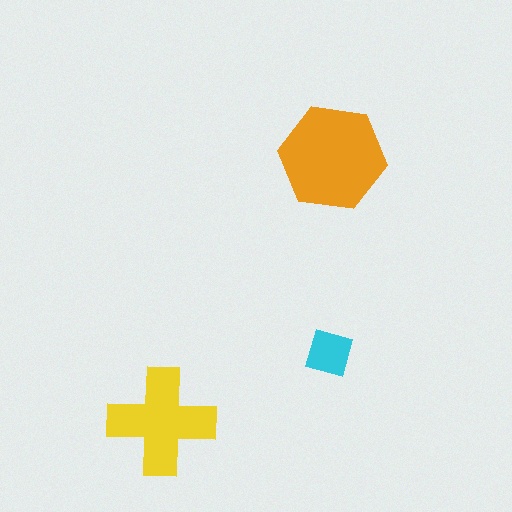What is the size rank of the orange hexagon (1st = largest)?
1st.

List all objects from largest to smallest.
The orange hexagon, the yellow cross, the cyan square.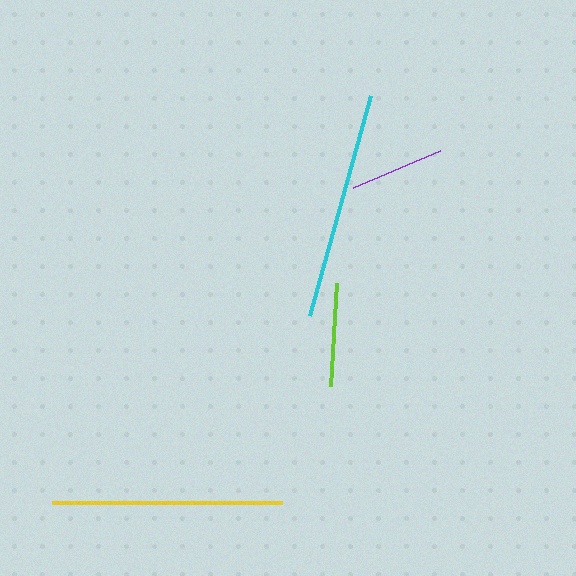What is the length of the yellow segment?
The yellow segment is approximately 231 pixels long.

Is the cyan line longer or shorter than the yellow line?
The yellow line is longer than the cyan line.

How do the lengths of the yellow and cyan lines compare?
The yellow and cyan lines are approximately the same length.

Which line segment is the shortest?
The purple line is the shortest at approximately 94 pixels.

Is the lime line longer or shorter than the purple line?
The lime line is longer than the purple line.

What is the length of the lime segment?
The lime segment is approximately 103 pixels long.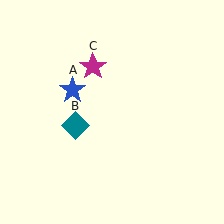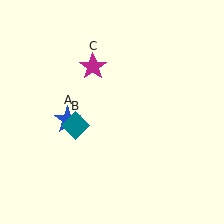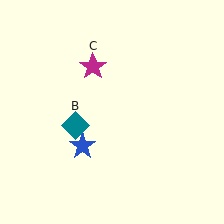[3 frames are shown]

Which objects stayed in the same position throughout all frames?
Teal diamond (object B) and magenta star (object C) remained stationary.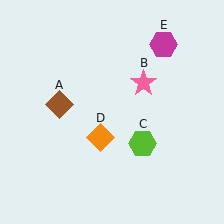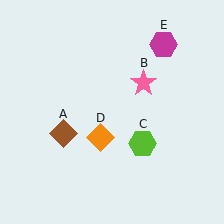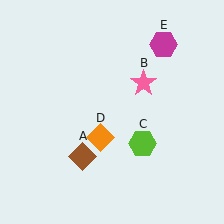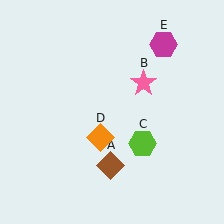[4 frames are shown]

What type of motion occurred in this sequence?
The brown diamond (object A) rotated counterclockwise around the center of the scene.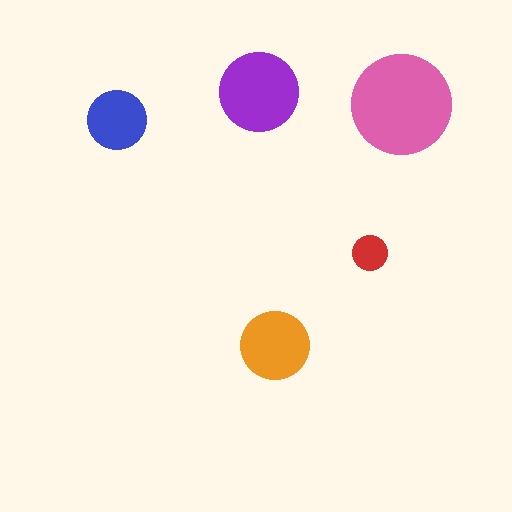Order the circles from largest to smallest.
the pink one, the purple one, the orange one, the blue one, the red one.